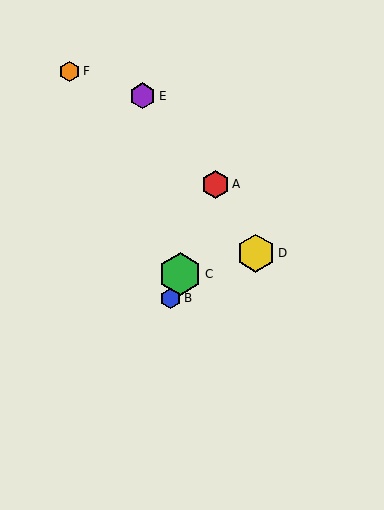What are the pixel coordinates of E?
Object E is at (143, 96).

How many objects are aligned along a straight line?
3 objects (A, B, C) are aligned along a straight line.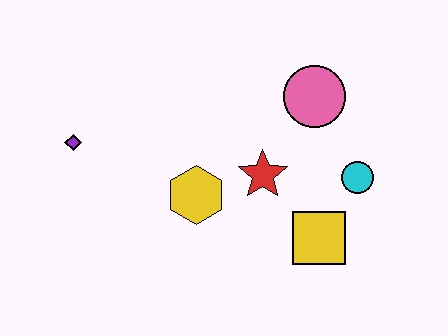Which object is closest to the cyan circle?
The yellow square is closest to the cyan circle.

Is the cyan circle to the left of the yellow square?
No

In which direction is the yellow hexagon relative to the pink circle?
The yellow hexagon is to the left of the pink circle.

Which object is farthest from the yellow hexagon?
The cyan circle is farthest from the yellow hexagon.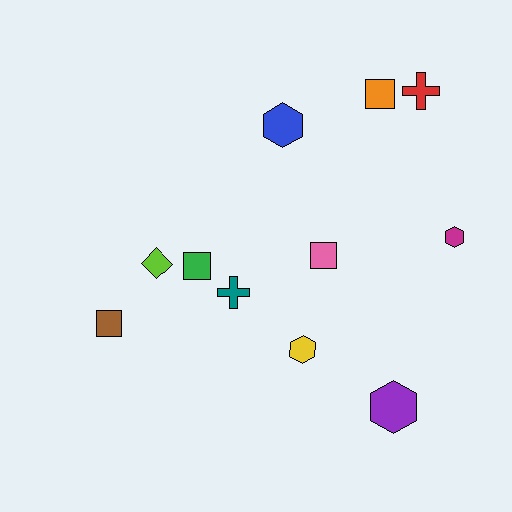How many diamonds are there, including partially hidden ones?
There is 1 diamond.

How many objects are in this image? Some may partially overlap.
There are 11 objects.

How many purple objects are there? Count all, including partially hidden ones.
There is 1 purple object.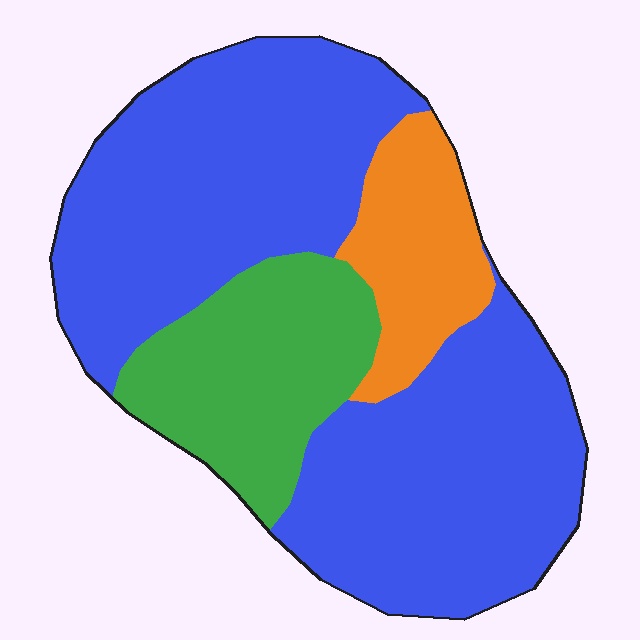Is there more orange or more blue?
Blue.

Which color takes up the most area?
Blue, at roughly 65%.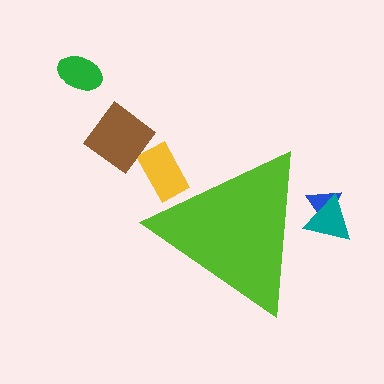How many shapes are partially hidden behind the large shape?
3 shapes are partially hidden.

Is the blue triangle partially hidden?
Yes, the blue triangle is partially hidden behind the lime triangle.